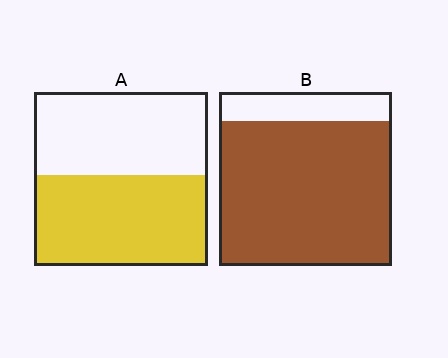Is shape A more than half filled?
Roughly half.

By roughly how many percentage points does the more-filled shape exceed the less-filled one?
By roughly 30 percentage points (B over A).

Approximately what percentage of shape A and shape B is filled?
A is approximately 50% and B is approximately 85%.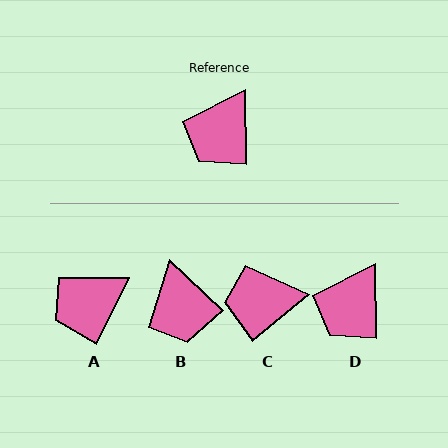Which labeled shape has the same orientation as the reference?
D.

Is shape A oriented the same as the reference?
No, it is off by about 27 degrees.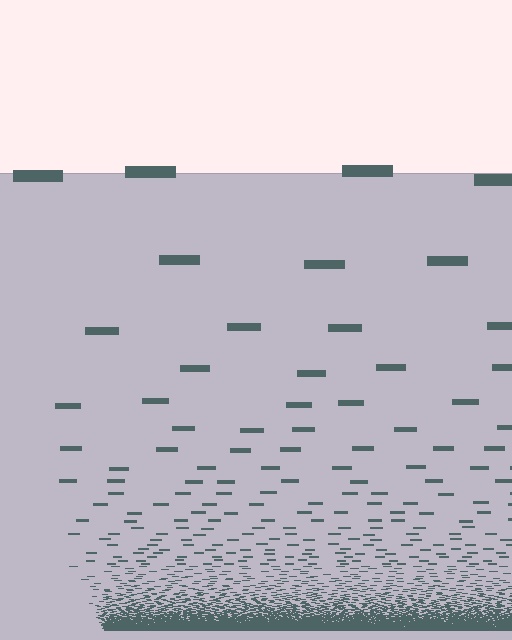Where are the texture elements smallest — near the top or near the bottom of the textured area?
Near the bottom.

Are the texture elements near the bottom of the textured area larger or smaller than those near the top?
Smaller. The gradient is inverted — elements near the bottom are smaller and denser.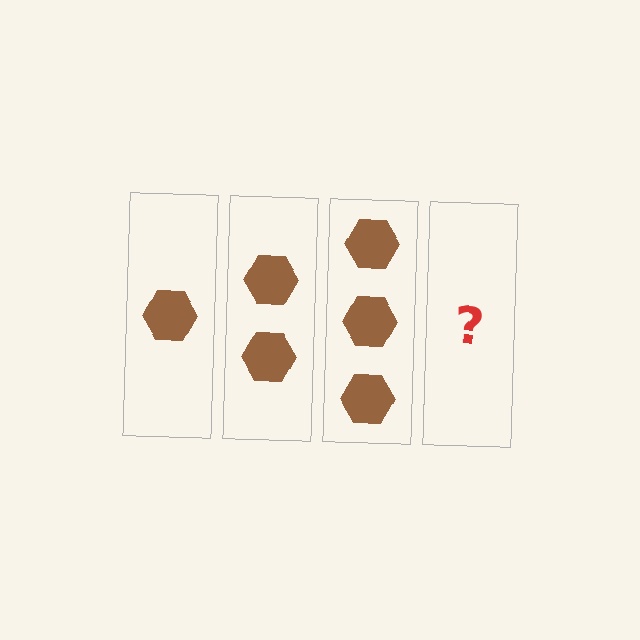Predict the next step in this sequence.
The next step is 4 hexagons.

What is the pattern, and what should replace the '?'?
The pattern is that each step adds one more hexagon. The '?' should be 4 hexagons.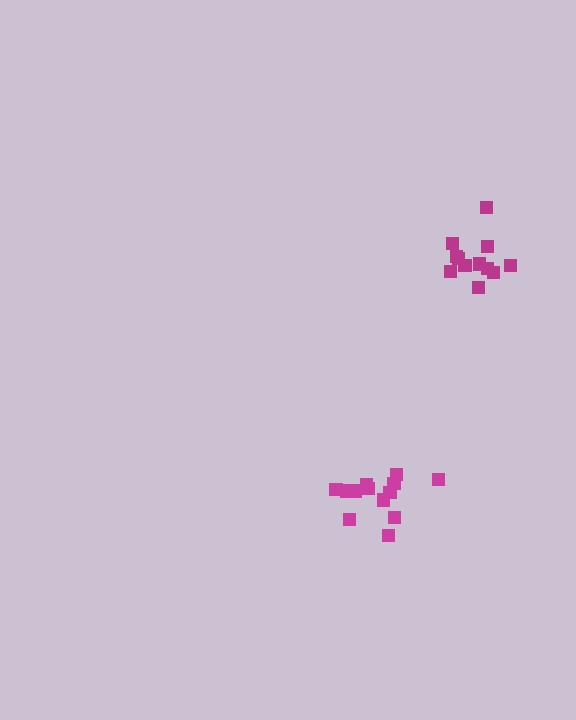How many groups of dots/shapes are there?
There are 2 groups.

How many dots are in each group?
Group 1: 12 dots, Group 2: 13 dots (25 total).